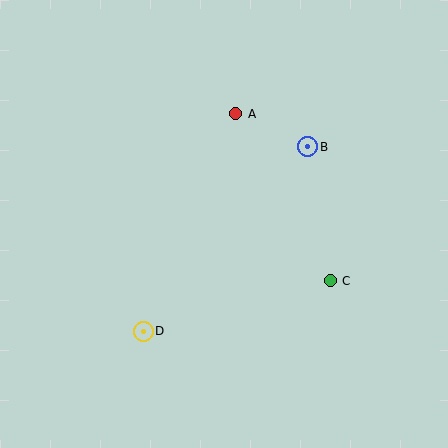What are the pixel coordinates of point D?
Point D is at (143, 331).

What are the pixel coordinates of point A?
Point A is at (236, 114).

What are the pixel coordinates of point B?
Point B is at (308, 147).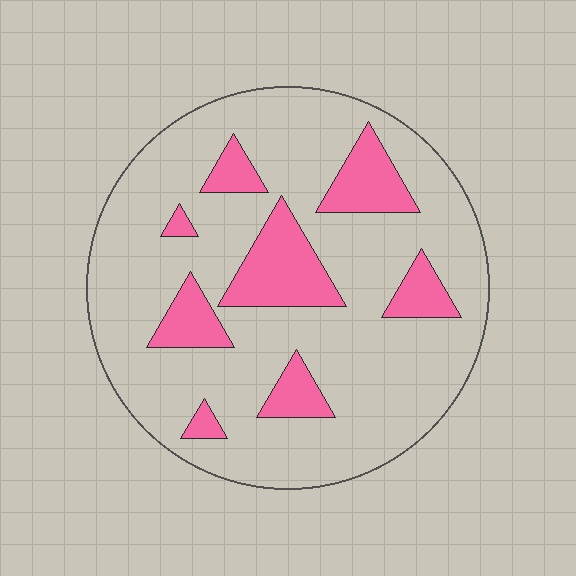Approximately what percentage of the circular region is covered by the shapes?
Approximately 20%.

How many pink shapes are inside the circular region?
8.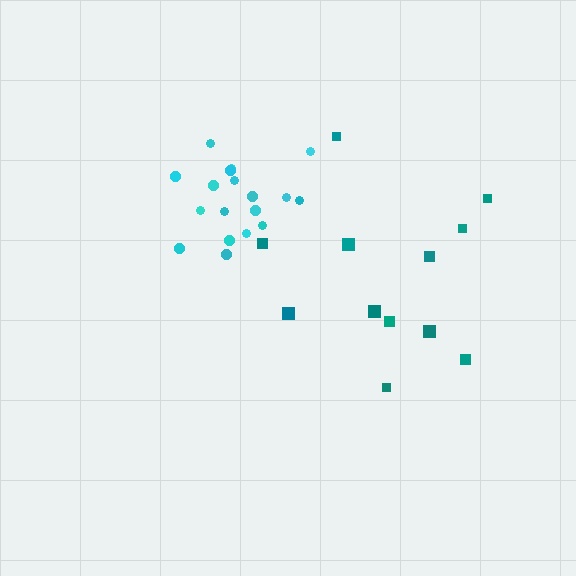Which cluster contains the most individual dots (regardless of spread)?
Cyan (18).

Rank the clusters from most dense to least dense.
cyan, teal.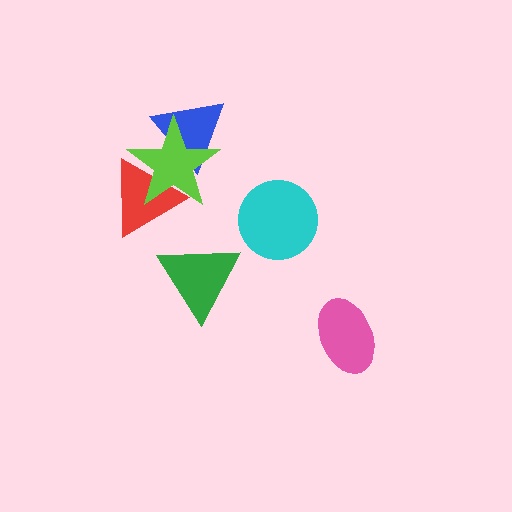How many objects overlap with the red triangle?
1 object overlaps with the red triangle.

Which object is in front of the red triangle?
The lime star is in front of the red triangle.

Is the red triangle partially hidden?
Yes, it is partially covered by another shape.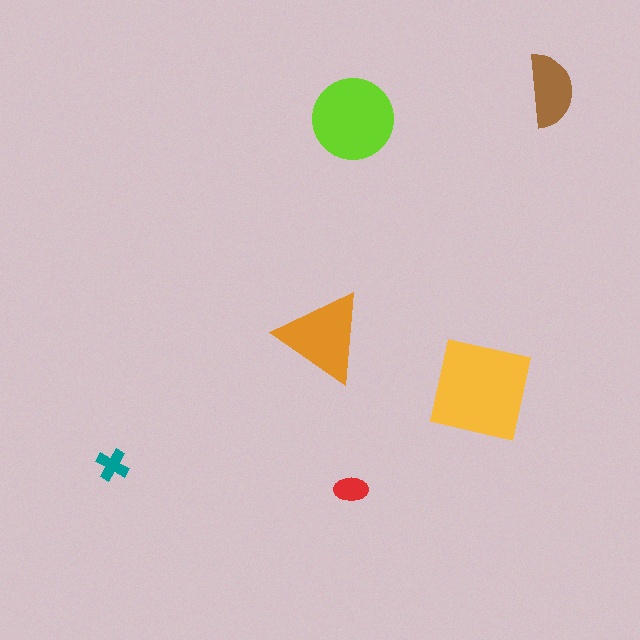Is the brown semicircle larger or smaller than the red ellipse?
Larger.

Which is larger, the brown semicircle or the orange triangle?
The orange triangle.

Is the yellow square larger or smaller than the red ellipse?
Larger.